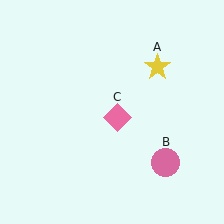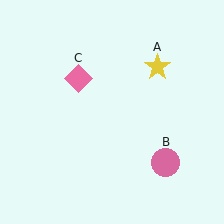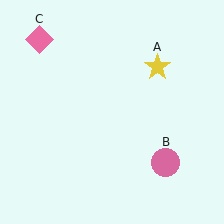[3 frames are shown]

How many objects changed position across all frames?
1 object changed position: pink diamond (object C).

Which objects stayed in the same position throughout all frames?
Yellow star (object A) and pink circle (object B) remained stationary.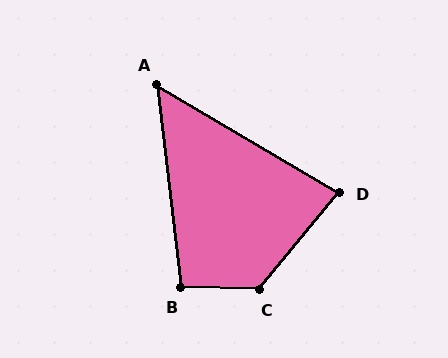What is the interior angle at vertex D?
Approximately 81 degrees (acute).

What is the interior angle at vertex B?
Approximately 99 degrees (obtuse).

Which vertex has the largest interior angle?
C, at approximately 127 degrees.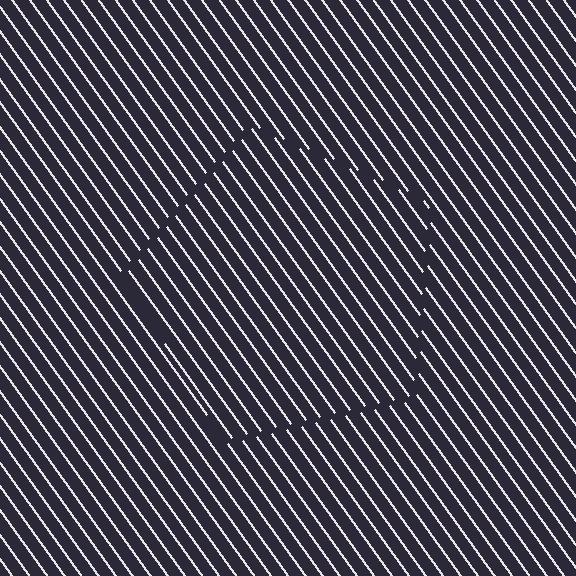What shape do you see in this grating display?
An illusory pentagon. The interior of the shape contains the same grating, shifted by half a period — the contour is defined by the phase discontinuity where line-ends from the inner and outer gratings abut.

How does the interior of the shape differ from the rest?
The interior of the shape contains the same grating, shifted by half a period — the contour is defined by the phase discontinuity where line-ends from the inner and outer gratings abut.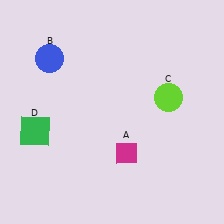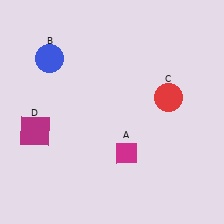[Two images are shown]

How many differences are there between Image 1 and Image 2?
There are 2 differences between the two images.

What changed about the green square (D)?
In Image 1, D is green. In Image 2, it changed to magenta.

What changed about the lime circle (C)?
In Image 1, C is lime. In Image 2, it changed to red.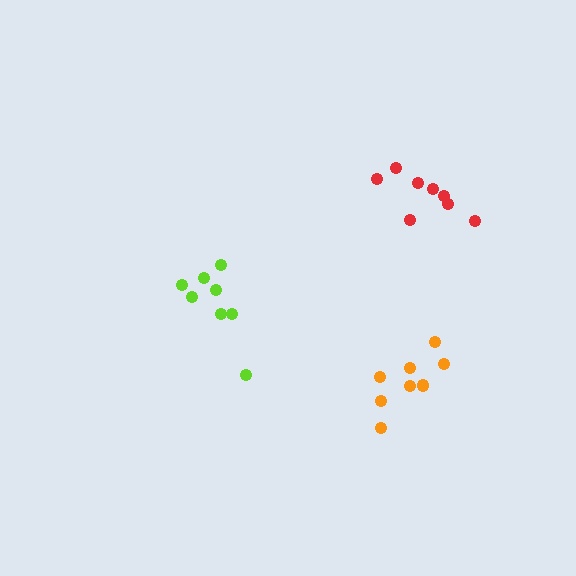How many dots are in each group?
Group 1: 8 dots, Group 2: 8 dots, Group 3: 8 dots (24 total).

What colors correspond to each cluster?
The clusters are colored: orange, red, lime.